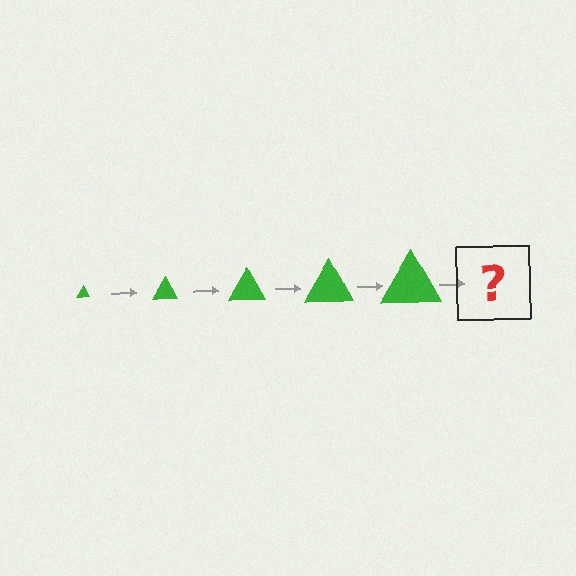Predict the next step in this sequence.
The next step is a green triangle, larger than the previous one.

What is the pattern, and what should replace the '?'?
The pattern is that the triangle gets progressively larger each step. The '?' should be a green triangle, larger than the previous one.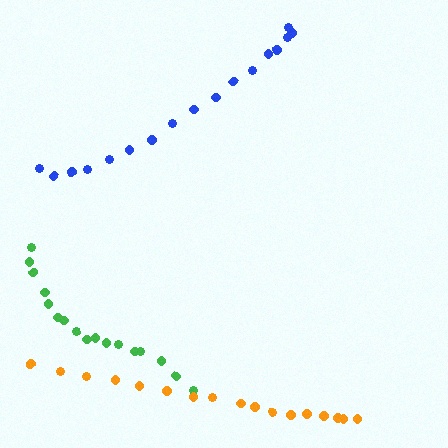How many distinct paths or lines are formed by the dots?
There are 3 distinct paths.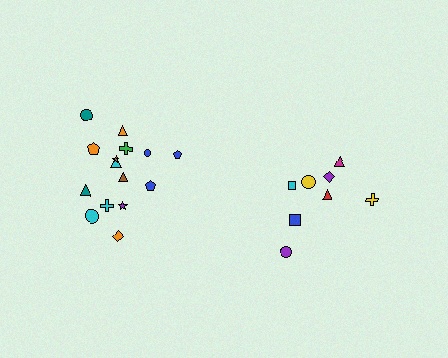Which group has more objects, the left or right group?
The left group.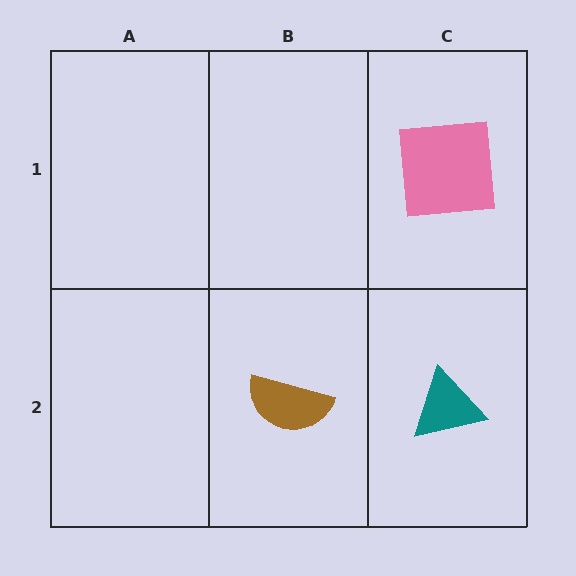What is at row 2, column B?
A brown semicircle.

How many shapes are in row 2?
2 shapes.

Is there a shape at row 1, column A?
No, that cell is empty.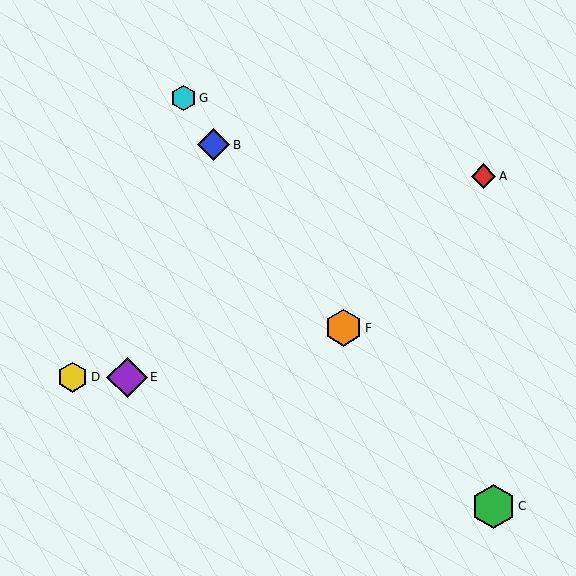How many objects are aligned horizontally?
2 objects (D, E) are aligned horizontally.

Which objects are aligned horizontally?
Objects D, E are aligned horizontally.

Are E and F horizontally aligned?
No, E is at y≈377 and F is at y≈328.